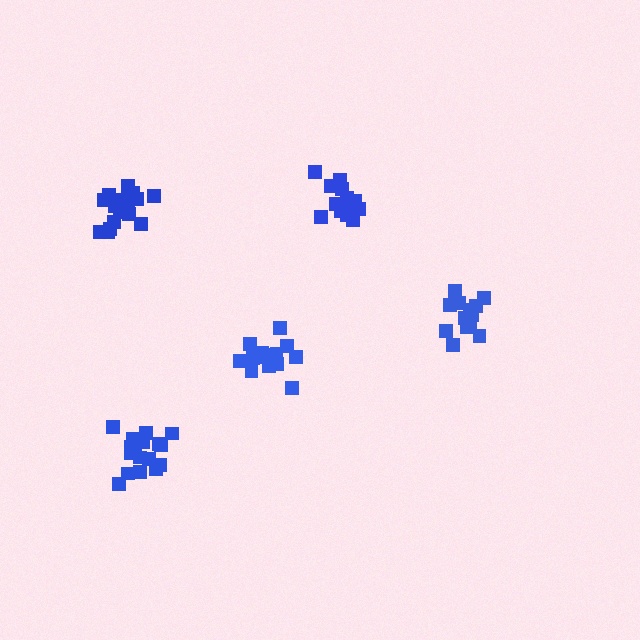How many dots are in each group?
Group 1: 15 dots, Group 2: 14 dots, Group 3: 18 dots, Group 4: 17 dots, Group 5: 14 dots (78 total).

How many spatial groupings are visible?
There are 5 spatial groupings.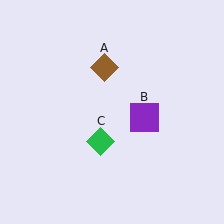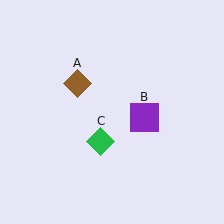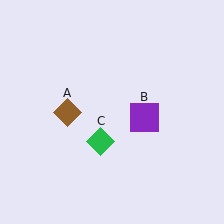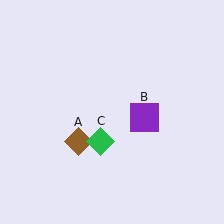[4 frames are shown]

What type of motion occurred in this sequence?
The brown diamond (object A) rotated counterclockwise around the center of the scene.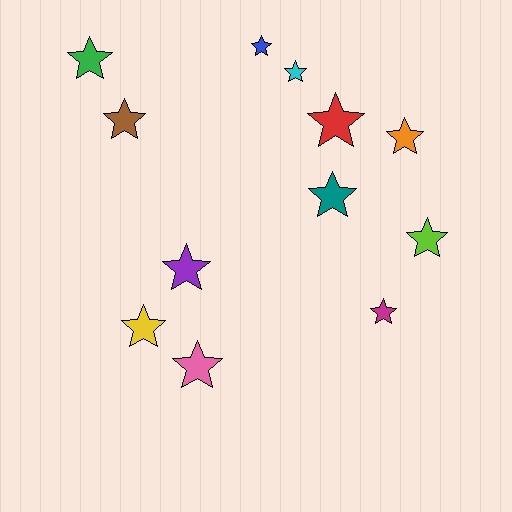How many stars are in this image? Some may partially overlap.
There are 12 stars.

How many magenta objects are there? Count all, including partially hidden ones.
There is 1 magenta object.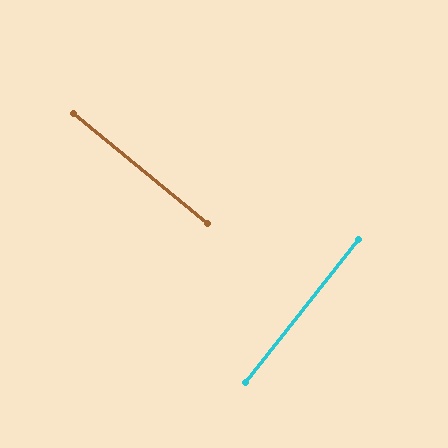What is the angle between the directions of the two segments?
Approximately 89 degrees.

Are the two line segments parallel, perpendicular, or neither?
Perpendicular — they meet at approximately 89°.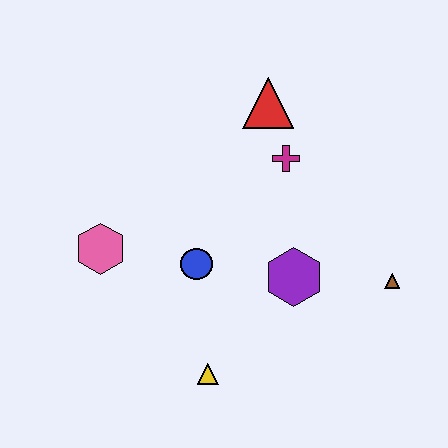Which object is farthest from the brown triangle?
The pink hexagon is farthest from the brown triangle.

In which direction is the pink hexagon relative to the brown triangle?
The pink hexagon is to the left of the brown triangle.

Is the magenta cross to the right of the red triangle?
Yes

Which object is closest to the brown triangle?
The purple hexagon is closest to the brown triangle.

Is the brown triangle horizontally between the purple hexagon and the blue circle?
No